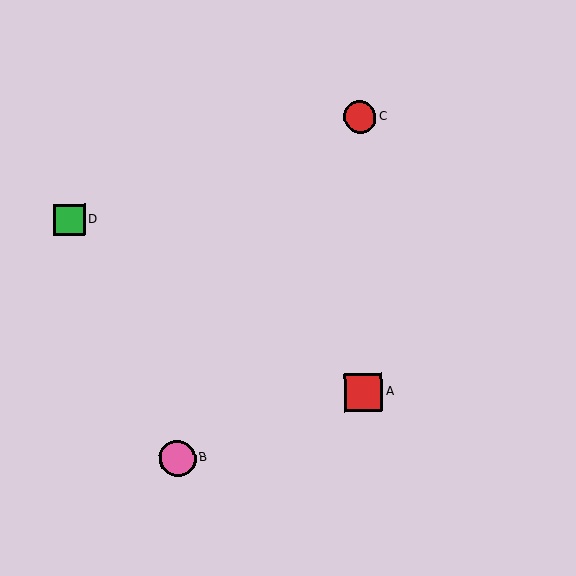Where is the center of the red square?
The center of the red square is at (364, 392).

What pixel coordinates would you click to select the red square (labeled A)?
Click at (364, 392) to select the red square A.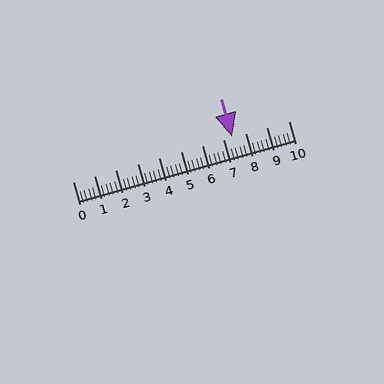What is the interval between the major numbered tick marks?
The major tick marks are spaced 1 units apart.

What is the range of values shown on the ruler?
The ruler shows values from 0 to 10.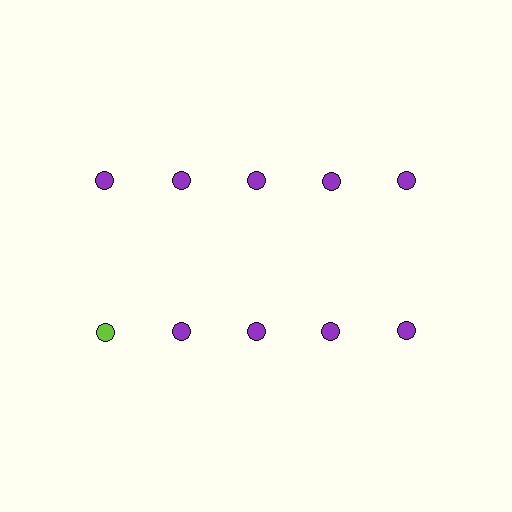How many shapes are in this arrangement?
There are 10 shapes arranged in a grid pattern.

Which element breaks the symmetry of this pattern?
The lime circle in the second row, leftmost column breaks the symmetry. All other shapes are purple circles.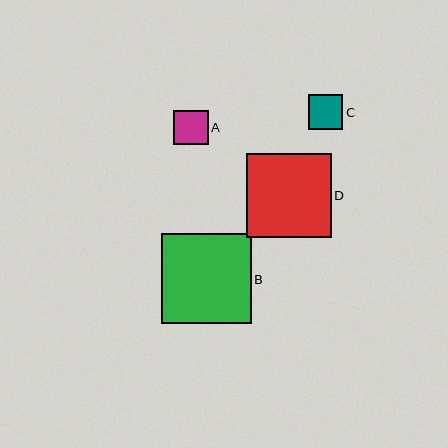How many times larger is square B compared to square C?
Square B is approximately 2.6 times the size of square C.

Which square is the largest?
Square B is the largest with a size of approximately 90 pixels.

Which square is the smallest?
Square A is the smallest with a size of approximately 34 pixels.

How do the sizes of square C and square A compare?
Square C and square A are approximately the same size.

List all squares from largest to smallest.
From largest to smallest: B, D, C, A.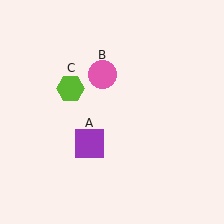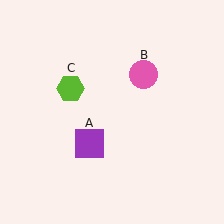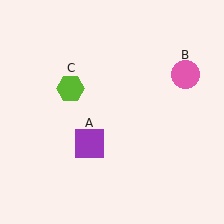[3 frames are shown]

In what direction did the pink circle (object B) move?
The pink circle (object B) moved right.